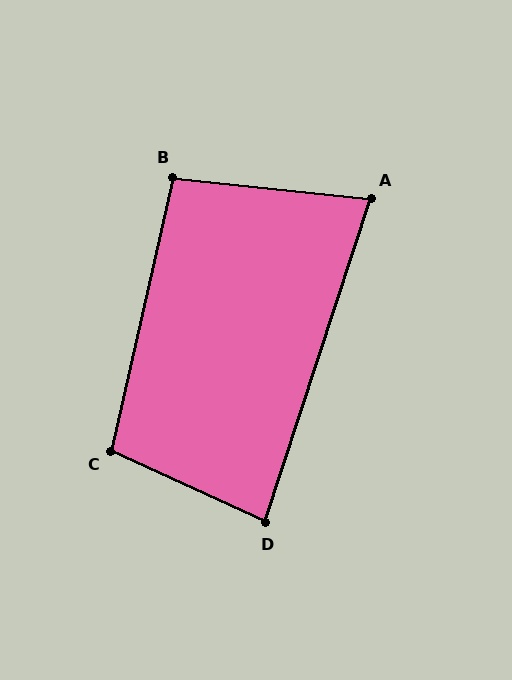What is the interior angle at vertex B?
Approximately 97 degrees (obtuse).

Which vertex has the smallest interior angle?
A, at approximately 78 degrees.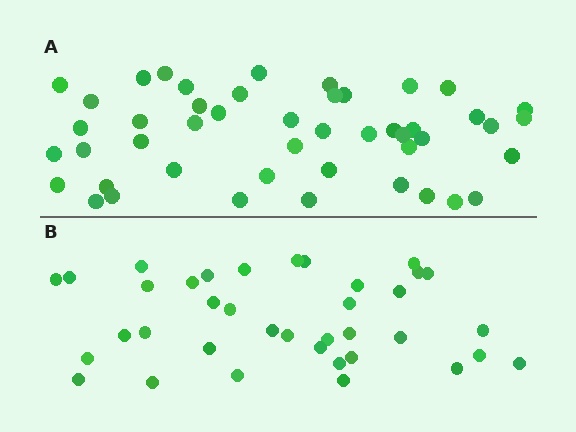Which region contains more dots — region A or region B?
Region A (the top region) has more dots.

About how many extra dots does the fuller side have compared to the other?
Region A has roughly 10 or so more dots than region B.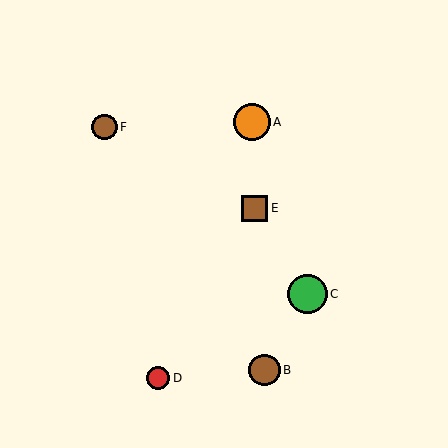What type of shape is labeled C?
Shape C is a green circle.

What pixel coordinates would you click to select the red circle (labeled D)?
Click at (158, 378) to select the red circle D.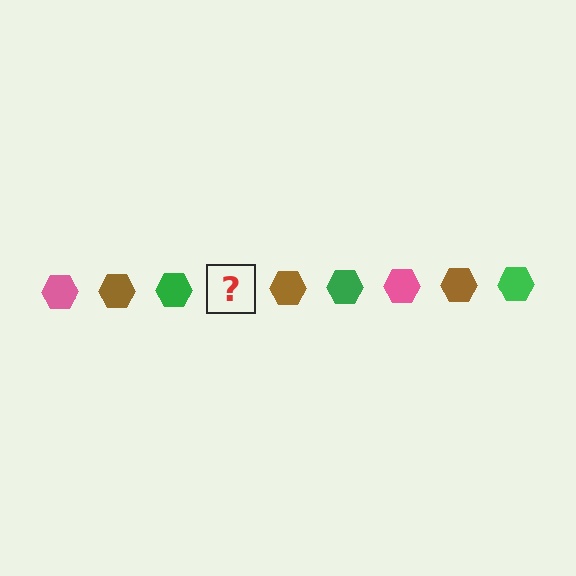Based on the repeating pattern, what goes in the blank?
The blank should be a pink hexagon.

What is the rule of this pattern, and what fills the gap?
The rule is that the pattern cycles through pink, brown, green hexagons. The gap should be filled with a pink hexagon.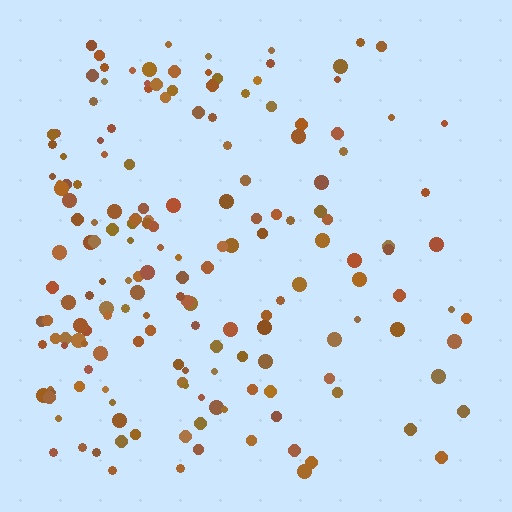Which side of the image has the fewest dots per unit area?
The right.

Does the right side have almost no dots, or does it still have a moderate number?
Still a moderate number, just noticeably fewer than the left.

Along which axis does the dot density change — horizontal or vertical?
Horizontal.